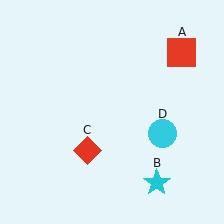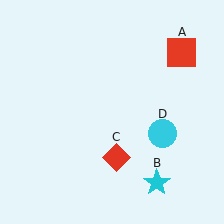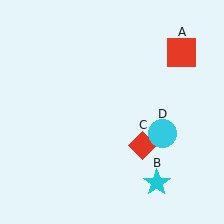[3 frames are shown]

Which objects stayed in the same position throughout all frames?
Red square (object A) and cyan star (object B) and cyan circle (object D) remained stationary.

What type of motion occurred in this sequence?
The red diamond (object C) rotated counterclockwise around the center of the scene.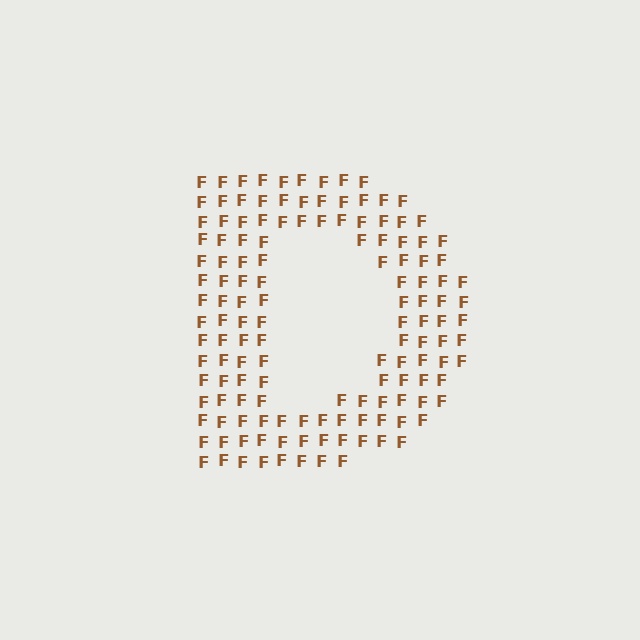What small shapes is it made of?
It is made of small letter F's.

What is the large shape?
The large shape is the letter D.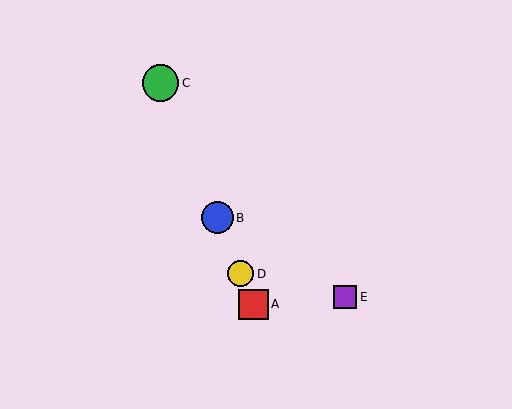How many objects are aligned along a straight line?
4 objects (A, B, C, D) are aligned along a straight line.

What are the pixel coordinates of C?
Object C is at (160, 83).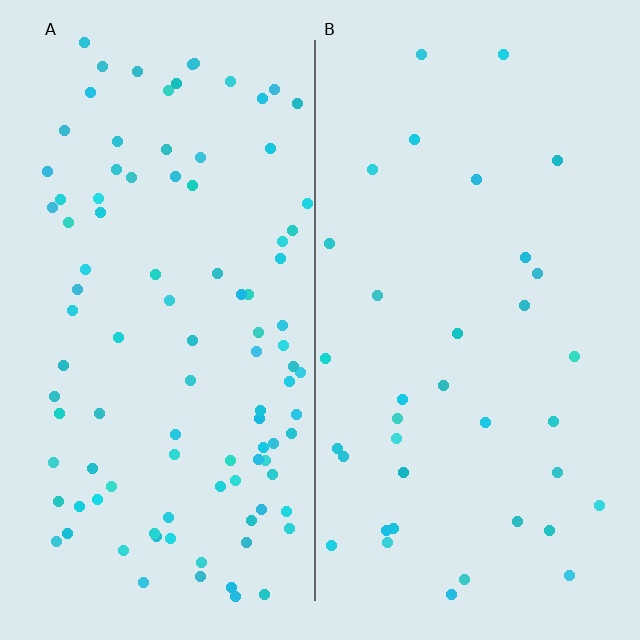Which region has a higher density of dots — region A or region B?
A (the left).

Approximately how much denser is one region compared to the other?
Approximately 2.8× — region A over region B.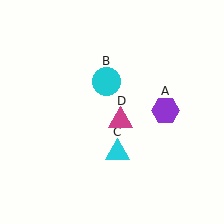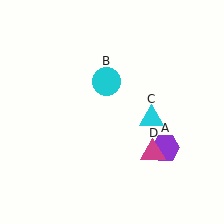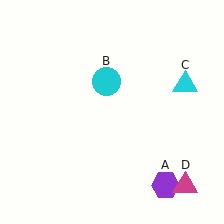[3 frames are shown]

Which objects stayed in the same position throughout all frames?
Cyan circle (object B) remained stationary.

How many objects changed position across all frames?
3 objects changed position: purple hexagon (object A), cyan triangle (object C), magenta triangle (object D).